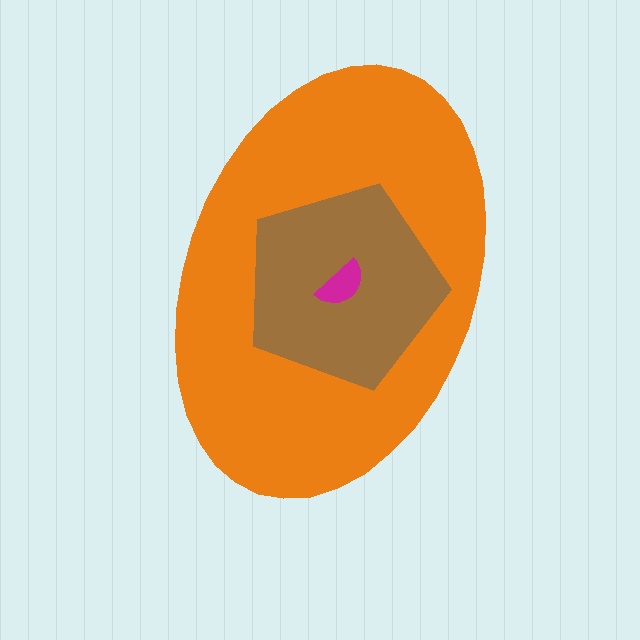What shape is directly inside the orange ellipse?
The brown pentagon.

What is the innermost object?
The magenta semicircle.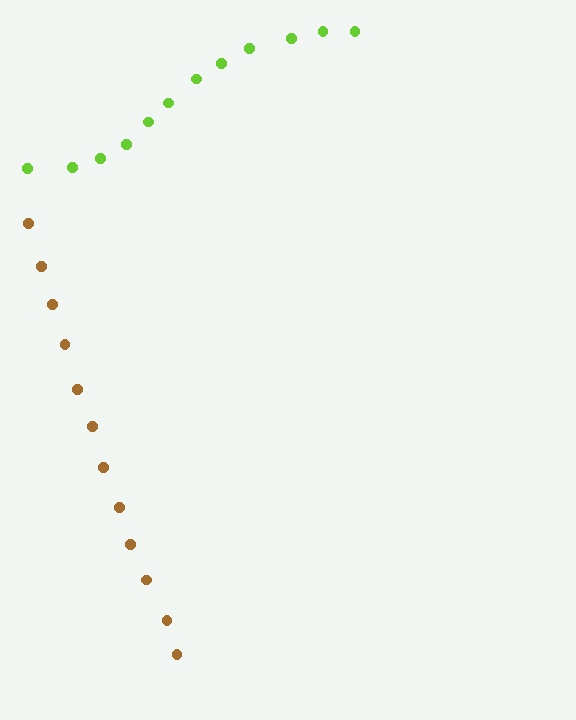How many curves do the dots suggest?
There are 2 distinct paths.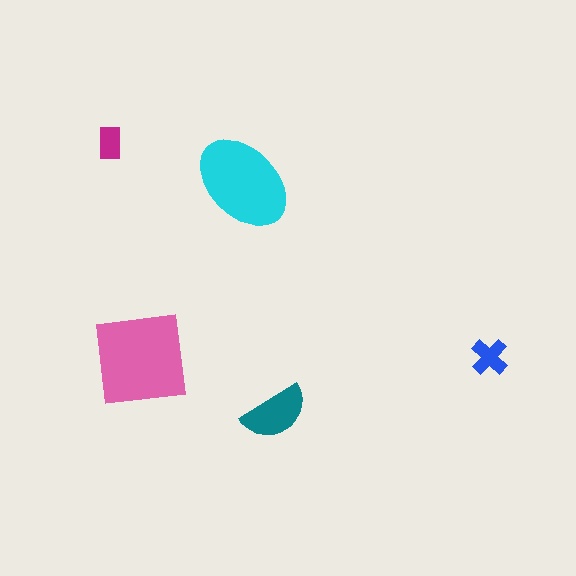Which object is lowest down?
The teal semicircle is bottommost.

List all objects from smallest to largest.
The magenta rectangle, the blue cross, the teal semicircle, the cyan ellipse, the pink square.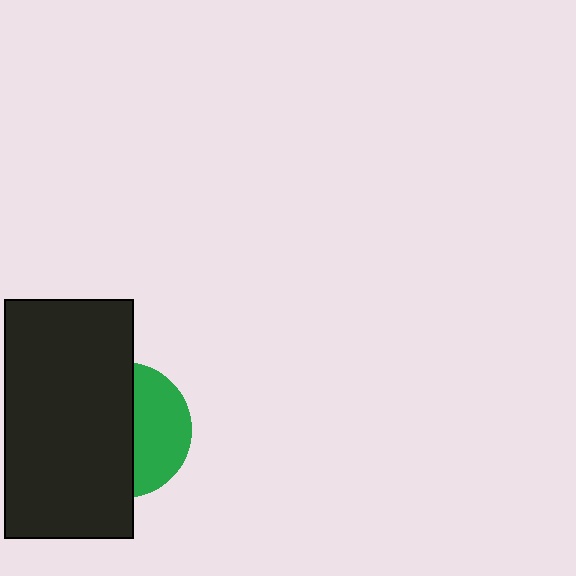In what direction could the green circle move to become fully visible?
The green circle could move right. That would shift it out from behind the black rectangle entirely.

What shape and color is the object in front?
The object in front is a black rectangle.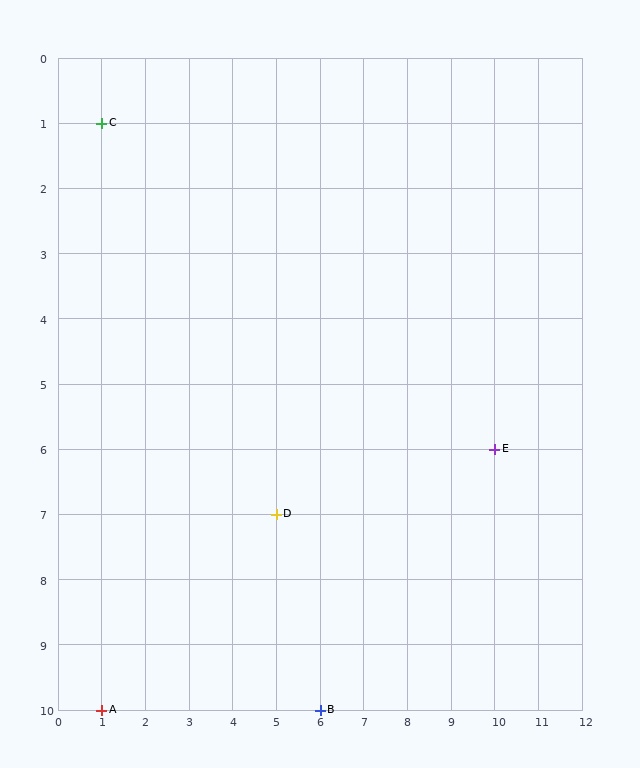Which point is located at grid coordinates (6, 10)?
Point B is at (6, 10).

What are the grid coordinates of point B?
Point B is at grid coordinates (6, 10).